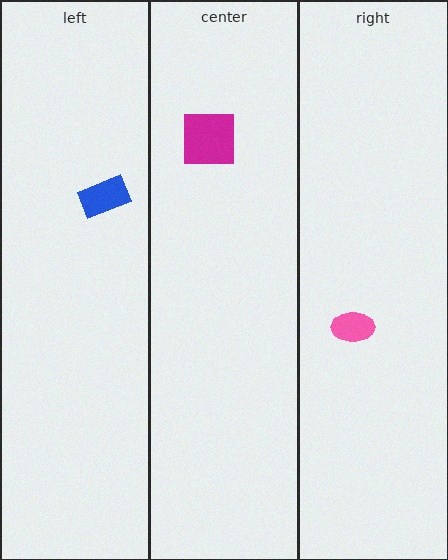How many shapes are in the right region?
1.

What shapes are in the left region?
The blue rectangle.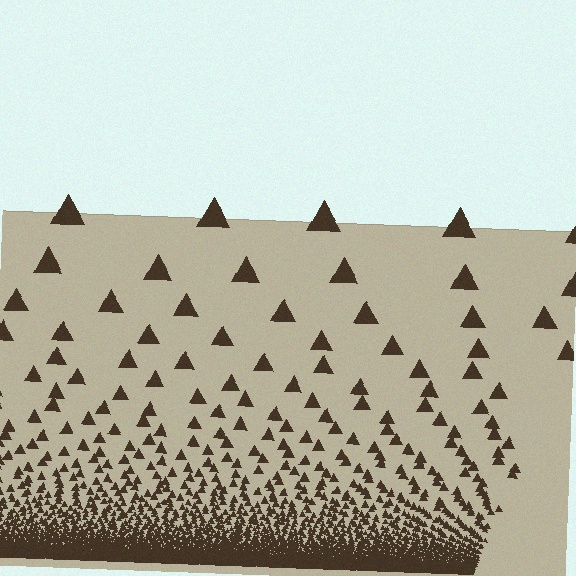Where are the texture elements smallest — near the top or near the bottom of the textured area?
Near the bottom.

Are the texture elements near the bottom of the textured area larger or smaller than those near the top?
Smaller. The gradient is inverted — elements near the bottom are smaller and denser.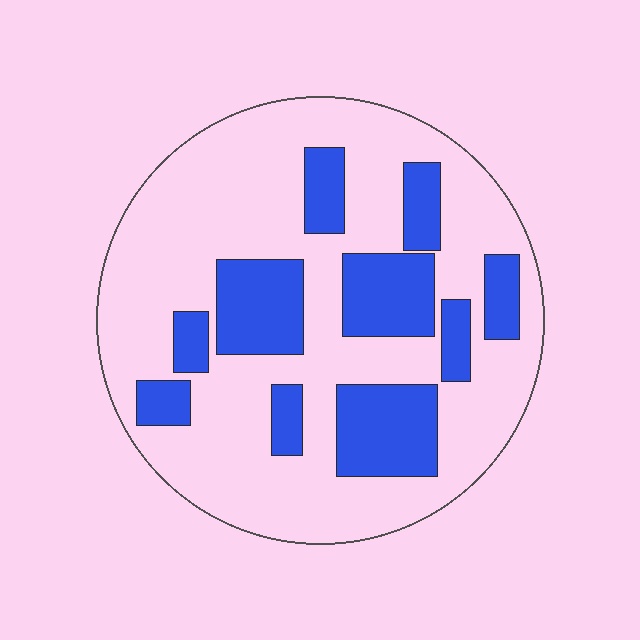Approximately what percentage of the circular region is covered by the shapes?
Approximately 30%.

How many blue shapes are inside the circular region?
10.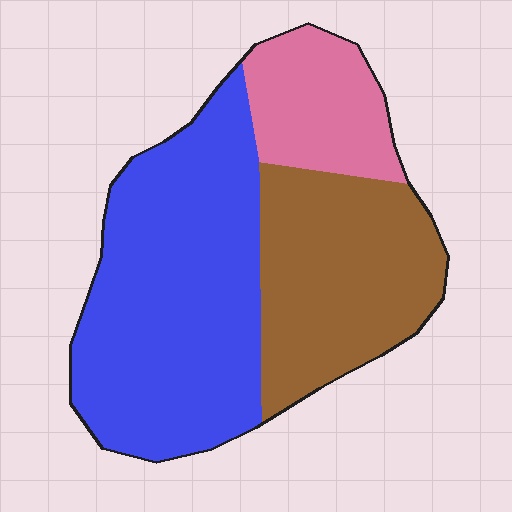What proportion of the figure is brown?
Brown takes up between a quarter and a half of the figure.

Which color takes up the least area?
Pink, at roughly 15%.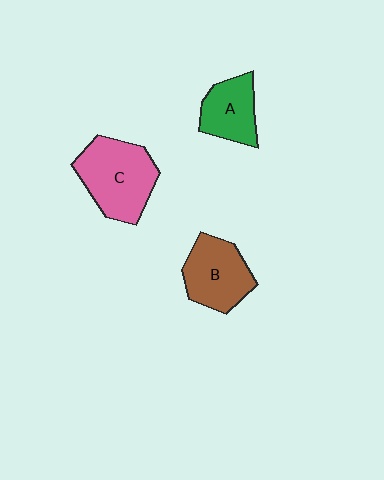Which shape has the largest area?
Shape C (pink).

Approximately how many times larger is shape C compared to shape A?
Approximately 1.6 times.